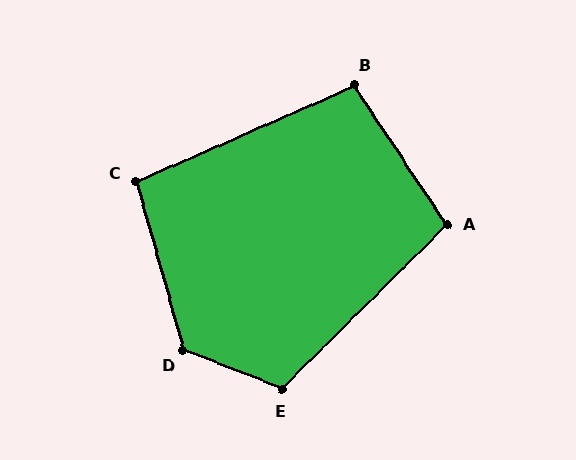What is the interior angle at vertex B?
Approximately 100 degrees (obtuse).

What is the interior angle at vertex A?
Approximately 101 degrees (obtuse).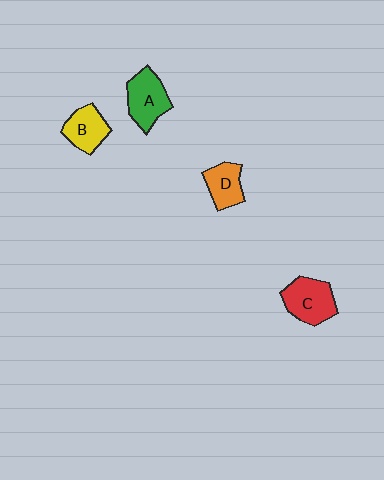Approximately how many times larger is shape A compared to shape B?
Approximately 1.2 times.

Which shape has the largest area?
Shape C (red).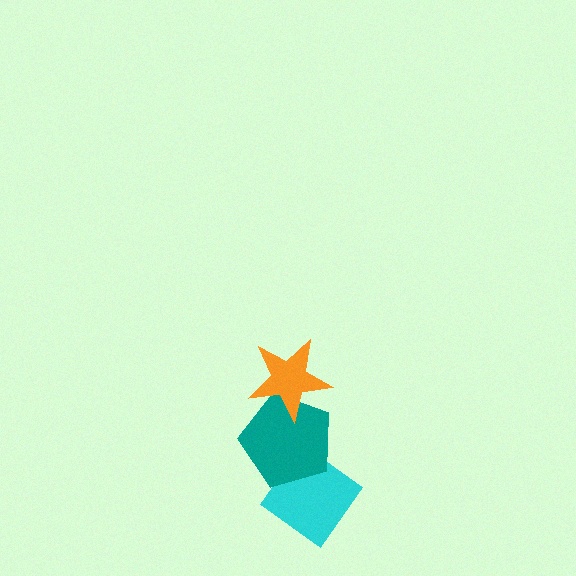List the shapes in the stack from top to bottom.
From top to bottom: the orange star, the teal pentagon, the cyan diamond.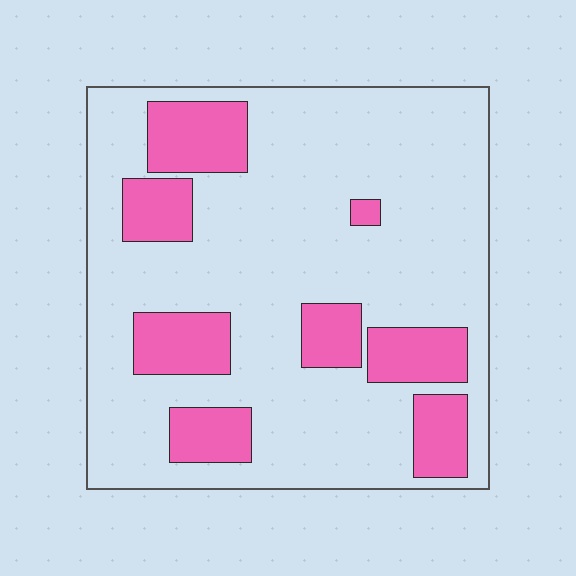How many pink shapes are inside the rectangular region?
8.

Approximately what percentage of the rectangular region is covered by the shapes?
Approximately 25%.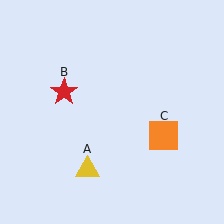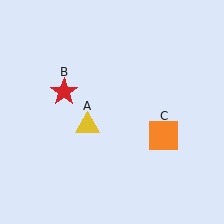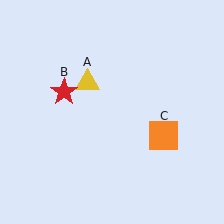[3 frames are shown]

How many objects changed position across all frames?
1 object changed position: yellow triangle (object A).